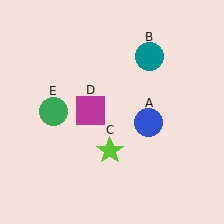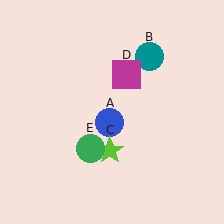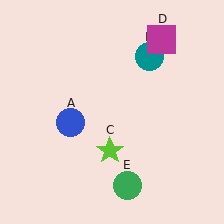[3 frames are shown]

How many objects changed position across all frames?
3 objects changed position: blue circle (object A), magenta square (object D), green circle (object E).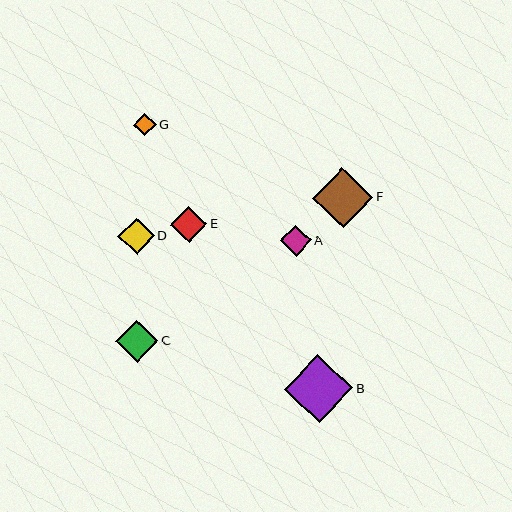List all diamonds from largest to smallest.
From largest to smallest: B, F, C, E, D, A, G.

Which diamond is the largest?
Diamond B is the largest with a size of approximately 68 pixels.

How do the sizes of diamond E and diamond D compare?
Diamond E and diamond D are approximately the same size.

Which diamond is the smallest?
Diamond G is the smallest with a size of approximately 23 pixels.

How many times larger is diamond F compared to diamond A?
Diamond F is approximately 2.0 times the size of diamond A.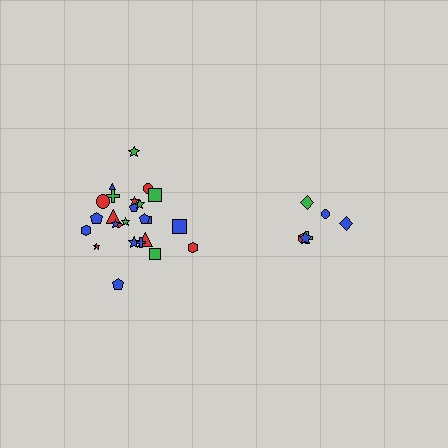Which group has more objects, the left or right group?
The left group.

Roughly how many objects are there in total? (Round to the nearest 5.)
Roughly 30 objects in total.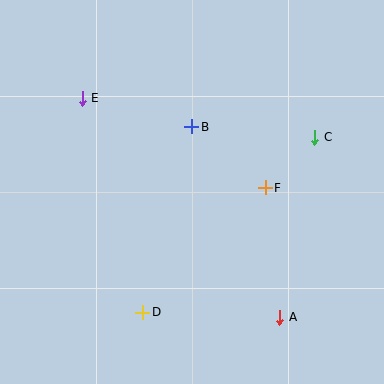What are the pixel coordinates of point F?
Point F is at (265, 188).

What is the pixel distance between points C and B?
The distance between C and B is 124 pixels.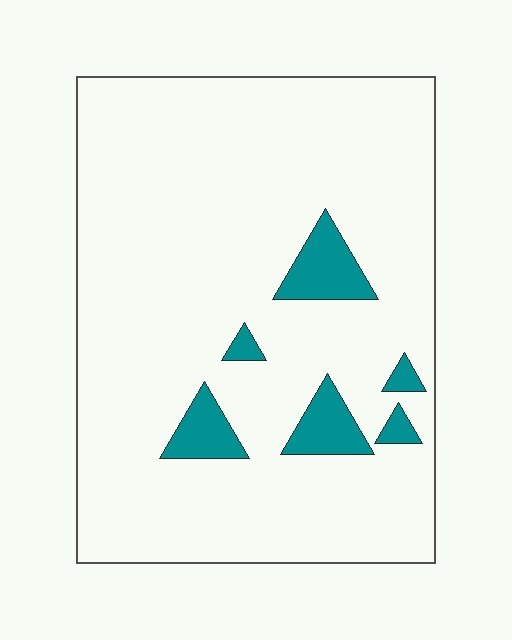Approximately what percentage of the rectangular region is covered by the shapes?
Approximately 10%.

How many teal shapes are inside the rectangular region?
6.